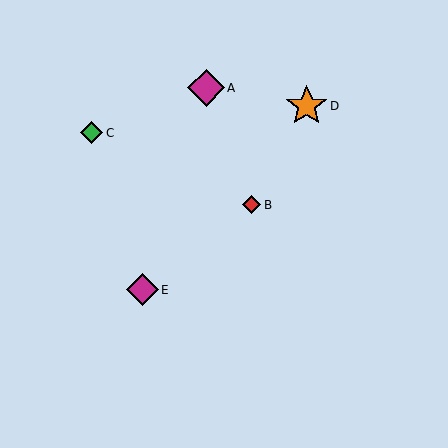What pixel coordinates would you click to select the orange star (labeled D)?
Click at (307, 106) to select the orange star D.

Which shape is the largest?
The orange star (labeled D) is the largest.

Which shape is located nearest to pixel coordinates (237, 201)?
The red diamond (labeled B) at (252, 205) is nearest to that location.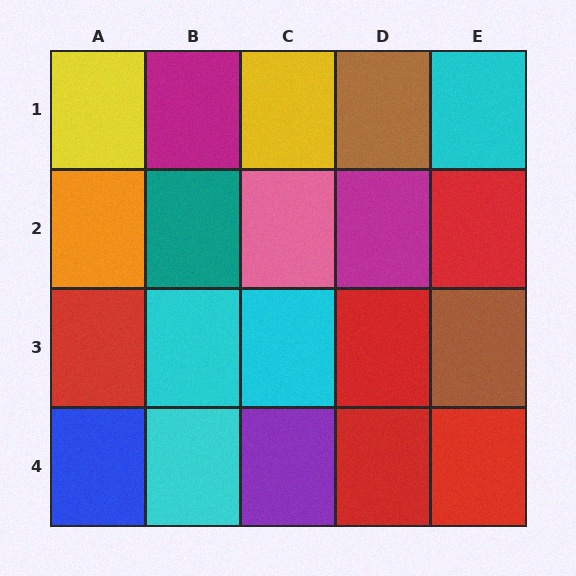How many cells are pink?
1 cell is pink.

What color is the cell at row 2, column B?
Teal.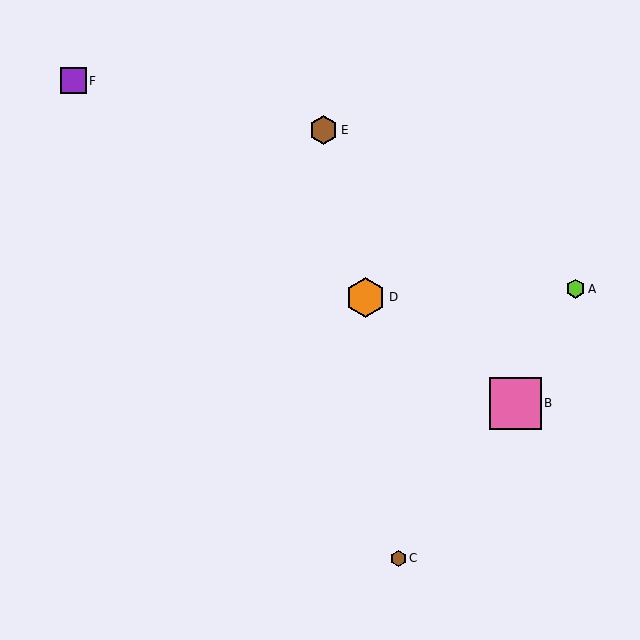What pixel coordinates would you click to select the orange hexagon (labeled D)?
Click at (366, 297) to select the orange hexagon D.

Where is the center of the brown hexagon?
The center of the brown hexagon is at (399, 558).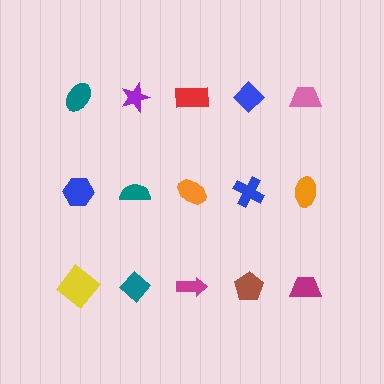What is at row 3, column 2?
A teal diamond.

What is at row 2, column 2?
A teal semicircle.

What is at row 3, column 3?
A magenta arrow.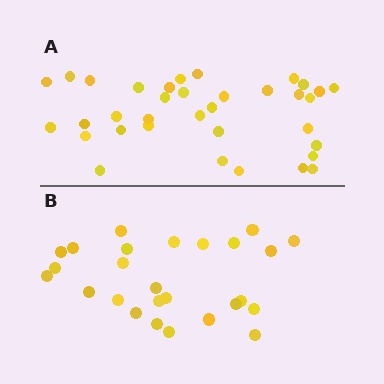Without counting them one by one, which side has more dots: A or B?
Region A (the top region) has more dots.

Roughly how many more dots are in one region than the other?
Region A has roughly 8 or so more dots than region B.